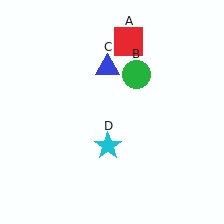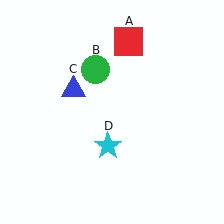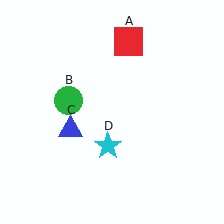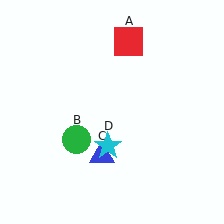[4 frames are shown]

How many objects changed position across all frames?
2 objects changed position: green circle (object B), blue triangle (object C).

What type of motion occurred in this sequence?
The green circle (object B), blue triangle (object C) rotated counterclockwise around the center of the scene.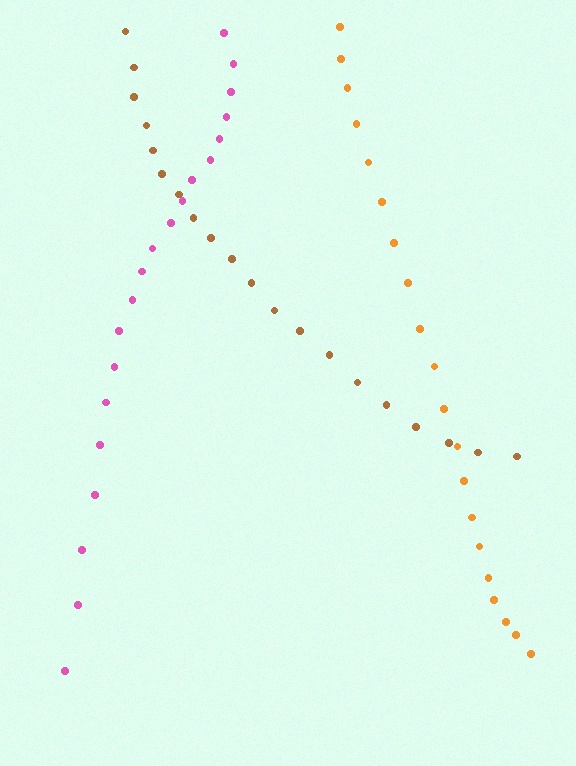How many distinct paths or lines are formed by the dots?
There are 3 distinct paths.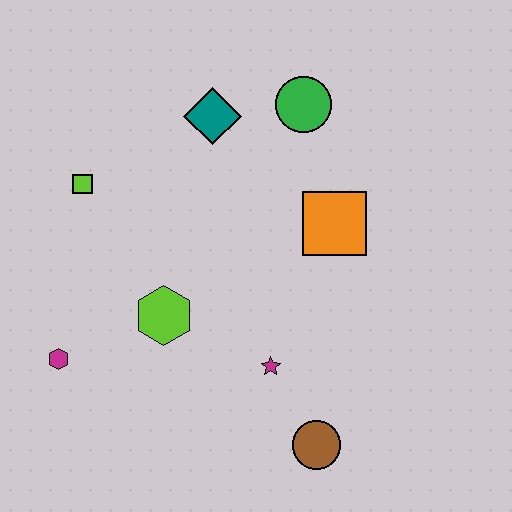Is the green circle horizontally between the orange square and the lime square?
Yes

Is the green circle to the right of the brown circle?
No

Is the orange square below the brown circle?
No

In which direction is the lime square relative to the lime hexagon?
The lime square is above the lime hexagon.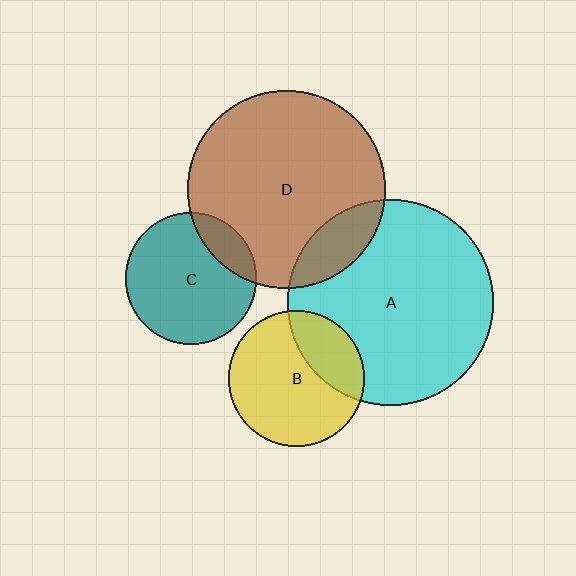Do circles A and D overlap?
Yes.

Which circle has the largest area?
Circle A (cyan).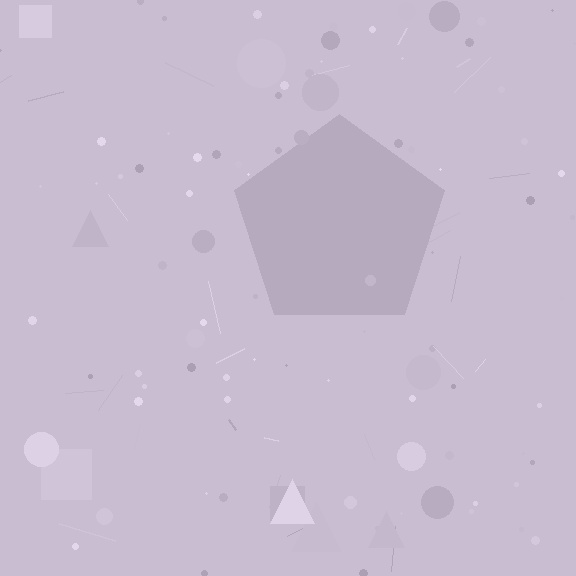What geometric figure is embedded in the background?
A pentagon is embedded in the background.